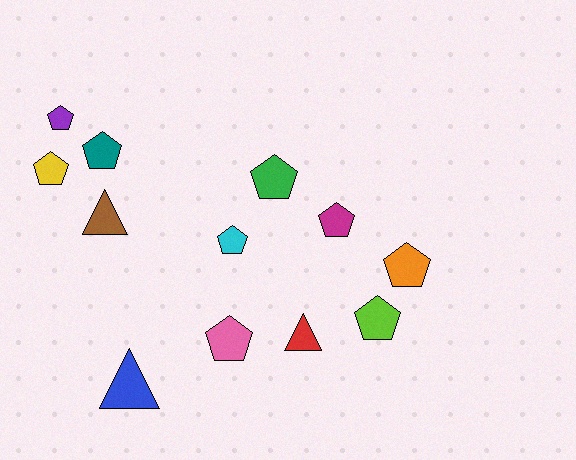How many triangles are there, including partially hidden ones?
There are 3 triangles.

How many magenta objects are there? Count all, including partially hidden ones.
There is 1 magenta object.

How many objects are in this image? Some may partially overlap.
There are 12 objects.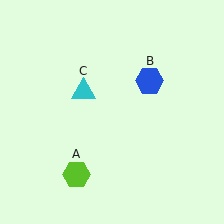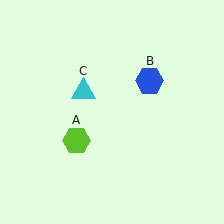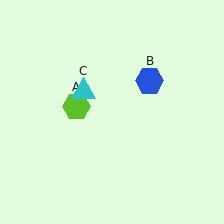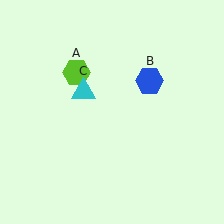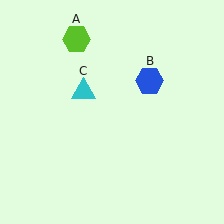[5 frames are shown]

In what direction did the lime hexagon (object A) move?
The lime hexagon (object A) moved up.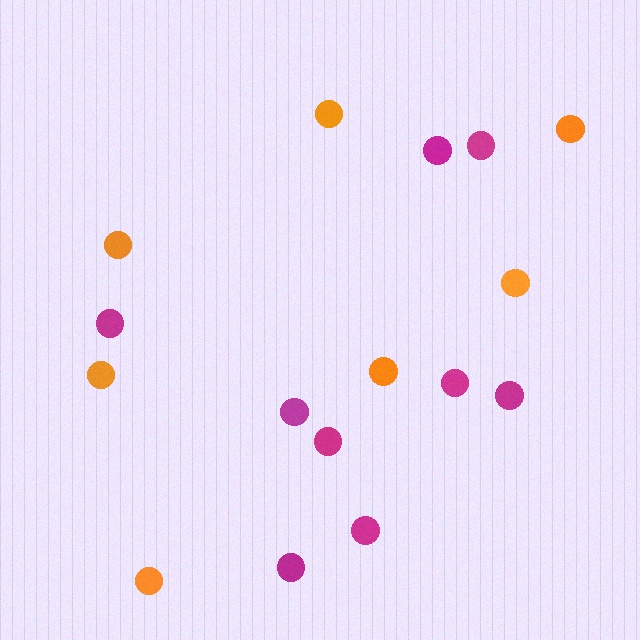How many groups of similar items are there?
There are 2 groups: one group of orange circles (7) and one group of magenta circles (9).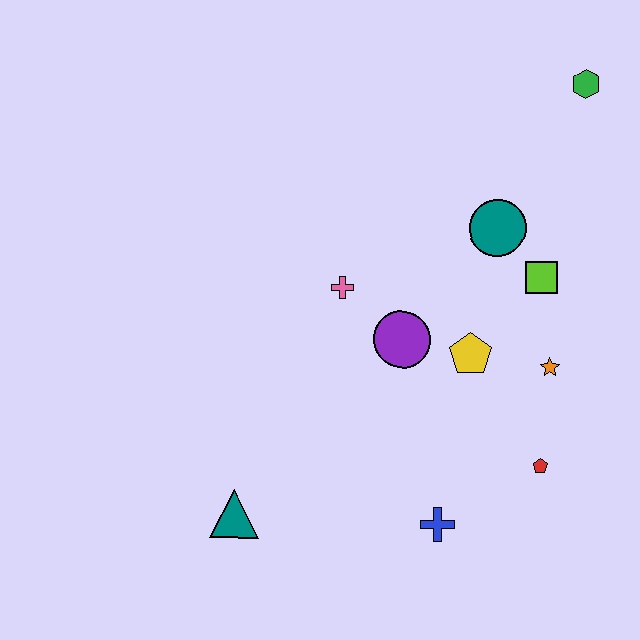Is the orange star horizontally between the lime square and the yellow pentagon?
No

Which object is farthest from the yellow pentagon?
The green hexagon is farthest from the yellow pentagon.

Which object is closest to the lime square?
The teal circle is closest to the lime square.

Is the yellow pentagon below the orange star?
No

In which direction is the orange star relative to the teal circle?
The orange star is below the teal circle.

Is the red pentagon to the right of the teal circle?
Yes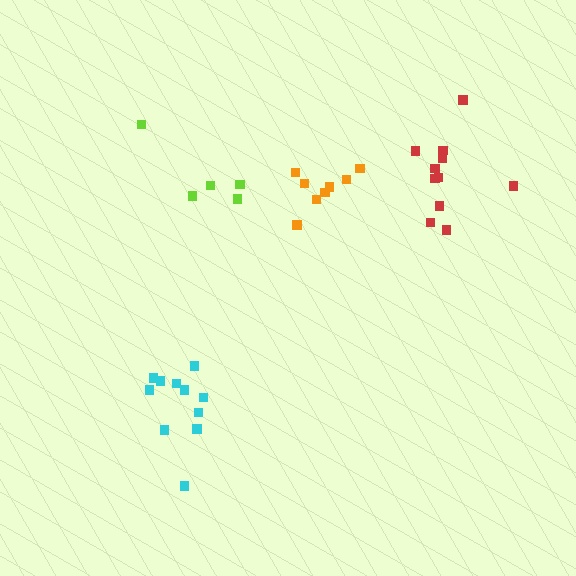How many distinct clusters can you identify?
There are 4 distinct clusters.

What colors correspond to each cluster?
The clusters are colored: red, cyan, lime, orange.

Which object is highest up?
The red cluster is topmost.